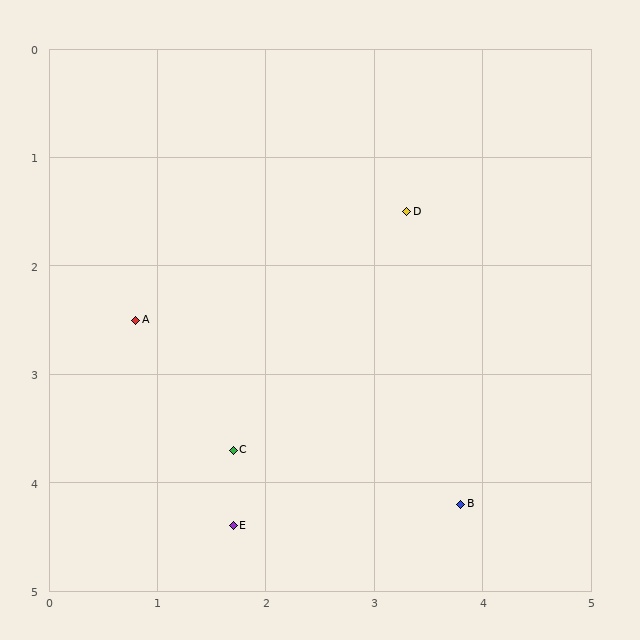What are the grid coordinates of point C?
Point C is at approximately (1.7, 3.7).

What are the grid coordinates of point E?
Point E is at approximately (1.7, 4.4).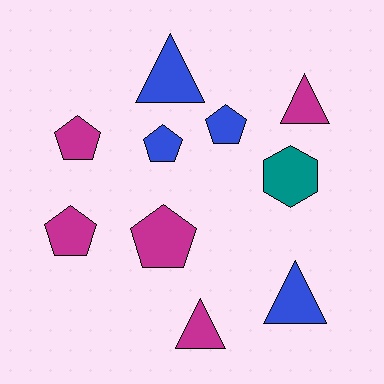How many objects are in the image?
There are 10 objects.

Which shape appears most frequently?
Pentagon, with 5 objects.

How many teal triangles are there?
There are no teal triangles.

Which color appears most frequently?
Magenta, with 5 objects.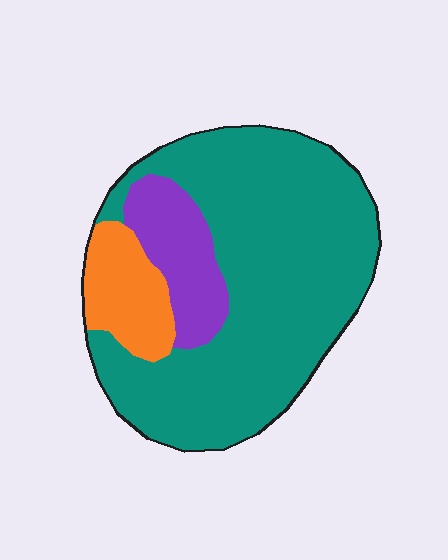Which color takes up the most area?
Teal, at roughly 75%.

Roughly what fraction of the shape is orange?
Orange takes up about one eighth (1/8) of the shape.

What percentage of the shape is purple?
Purple covers 14% of the shape.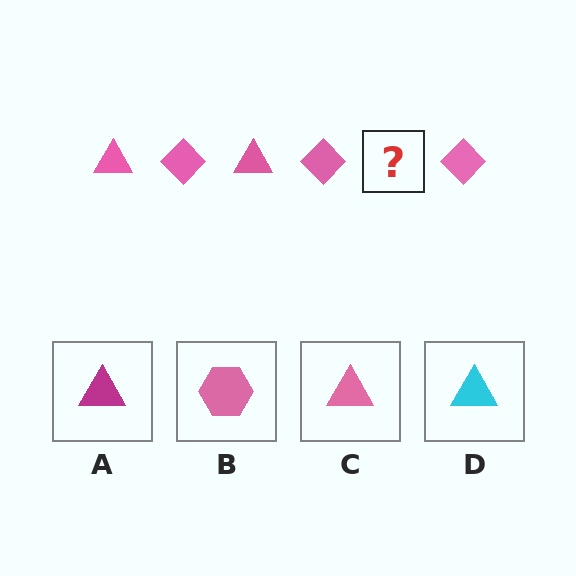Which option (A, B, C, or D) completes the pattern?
C.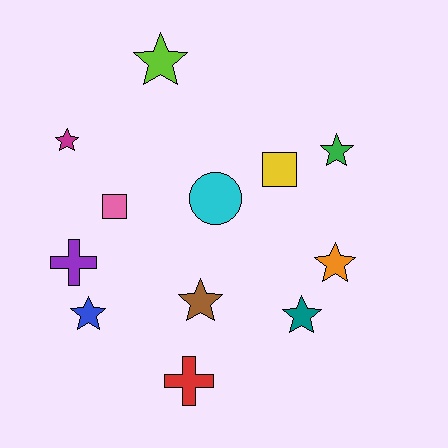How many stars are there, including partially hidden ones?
There are 7 stars.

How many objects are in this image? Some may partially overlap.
There are 12 objects.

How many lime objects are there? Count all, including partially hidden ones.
There is 1 lime object.